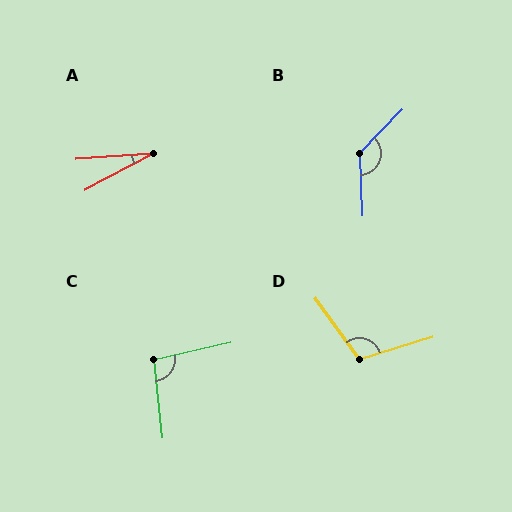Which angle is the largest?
B, at approximately 134 degrees.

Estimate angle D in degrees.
Approximately 109 degrees.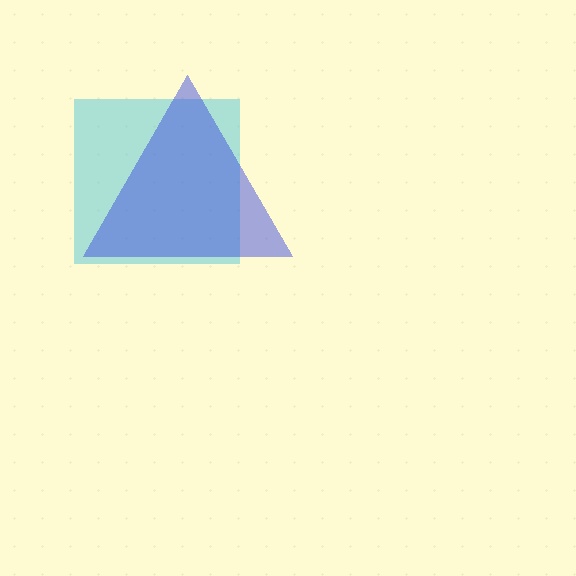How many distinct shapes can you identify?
There are 2 distinct shapes: a cyan square, a blue triangle.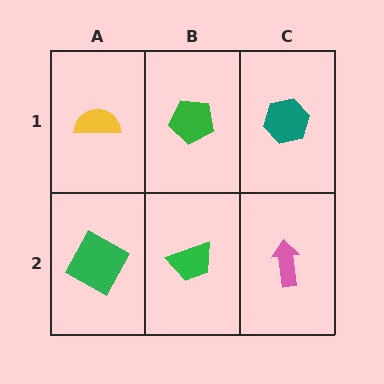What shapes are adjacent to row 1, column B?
A green trapezoid (row 2, column B), a yellow semicircle (row 1, column A), a teal hexagon (row 1, column C).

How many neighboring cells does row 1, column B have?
3.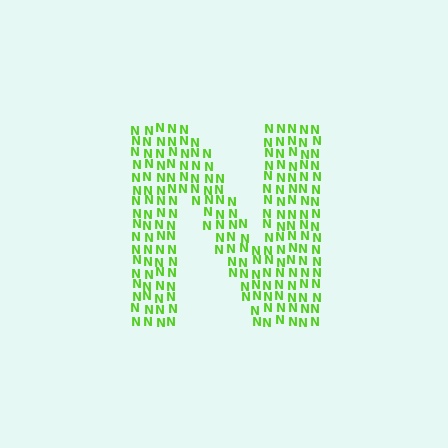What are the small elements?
The small elements are letter N's.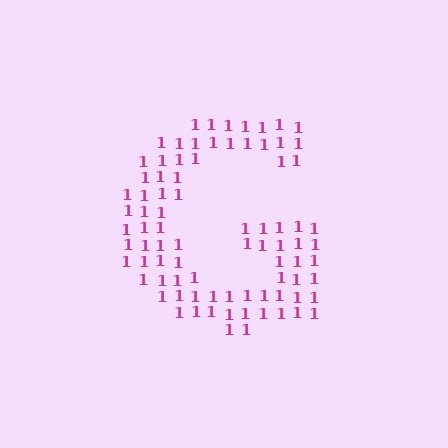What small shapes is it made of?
It is made of small digit 1's.